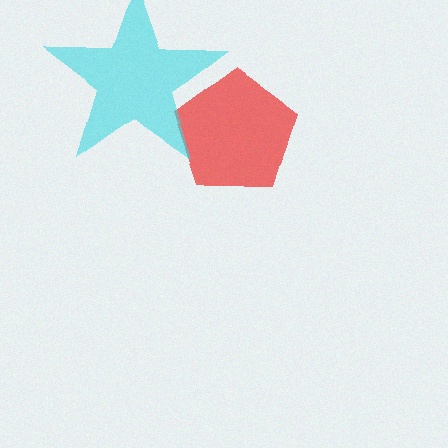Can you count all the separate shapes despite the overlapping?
Yes, there are 2 separate shapes.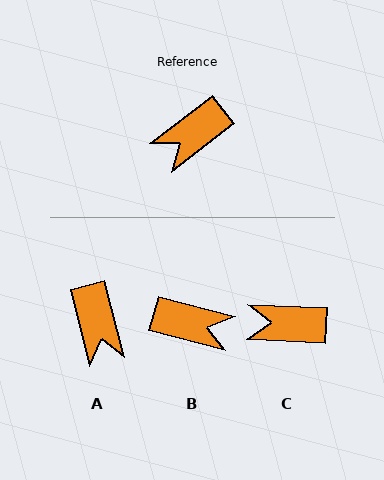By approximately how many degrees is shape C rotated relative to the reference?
Approximately 40 degrees clockwise.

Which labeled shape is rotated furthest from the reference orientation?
B, about 128 degrees away.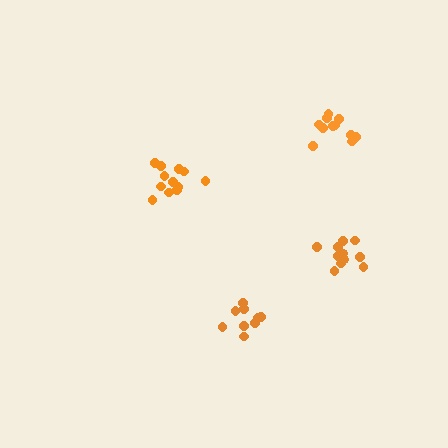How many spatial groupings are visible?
There are 4 spatial groupings.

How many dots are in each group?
Group 1: 11 dots, Group 2: 9 dots, Group 3: 12 dots, Group 4: 12 dots (44 total).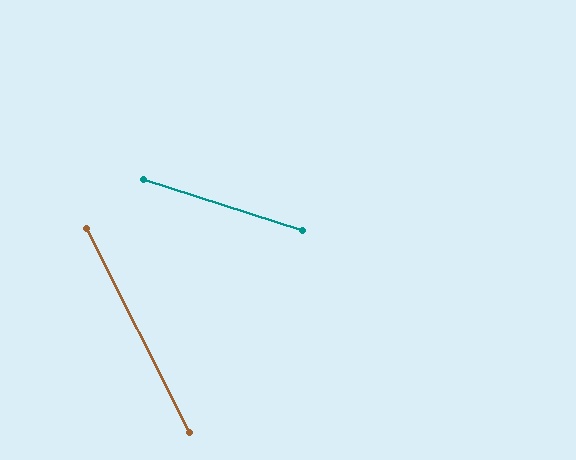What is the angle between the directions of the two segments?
Approximately 45 degrees.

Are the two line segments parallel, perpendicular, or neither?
Neither parallel nor perpendicular — they differ by about 45°.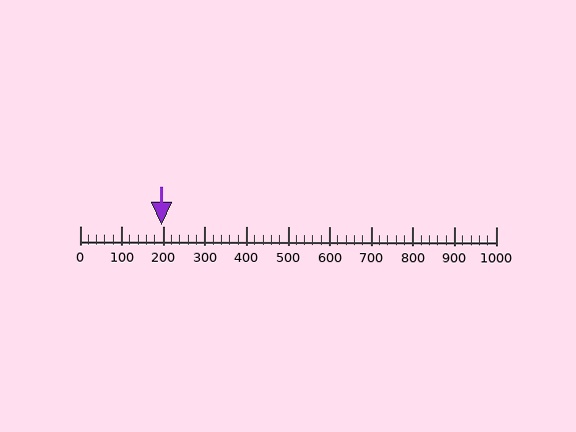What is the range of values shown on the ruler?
The ruler shows values from 0 to 1000.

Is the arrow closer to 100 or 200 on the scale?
The arrow is closer to 200.